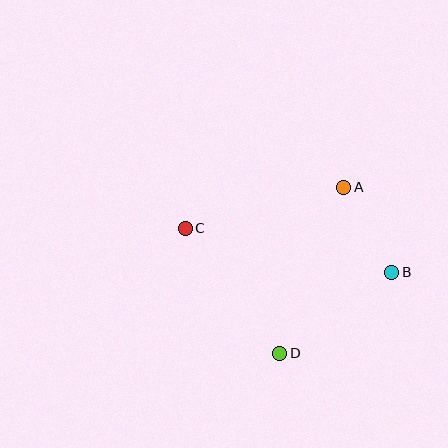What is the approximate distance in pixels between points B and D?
The distance between B and D is approximately 138 pixels.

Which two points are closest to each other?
Points A and B are closest to each other.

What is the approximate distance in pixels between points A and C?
The distance between A and C is approximately 164 pixels.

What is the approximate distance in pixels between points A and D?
The distance between A and D is approximately 178 pixels.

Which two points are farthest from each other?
Points B and C are farthest from each other.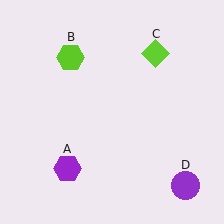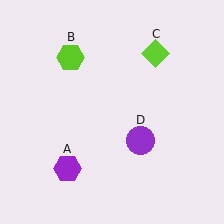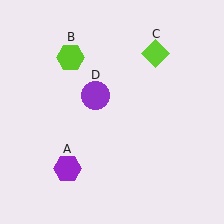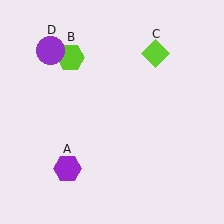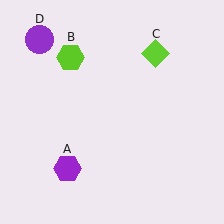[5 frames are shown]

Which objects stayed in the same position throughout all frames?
Purple hexagon (object A) and lime hexagon (object B) and lime diamond (object C) remained stationary.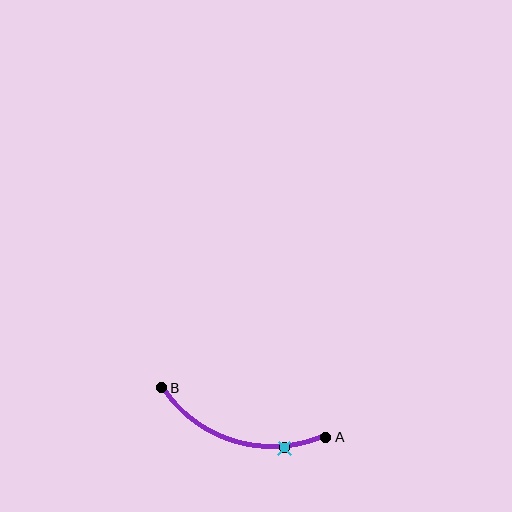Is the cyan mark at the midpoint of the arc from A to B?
No. The cyan mark lies on the arc but is closer to endpoint A. The arc midpoint would be at the point on the curve equidistant along the arc from both A and B.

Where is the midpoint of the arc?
The arc midpoint is the point on the curve farthest from the straight line joining A and B. It sits below that line.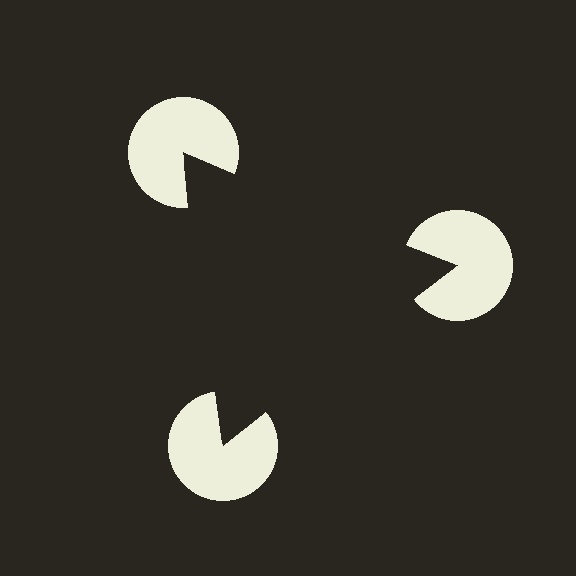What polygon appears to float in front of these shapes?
An illusory triangle — its edges are inferred from the aligned wedge cuts in the pac-man discs, not physically drawn.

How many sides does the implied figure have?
3 sides.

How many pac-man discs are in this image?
There are 3 — one at each vertex of the illusory triangle.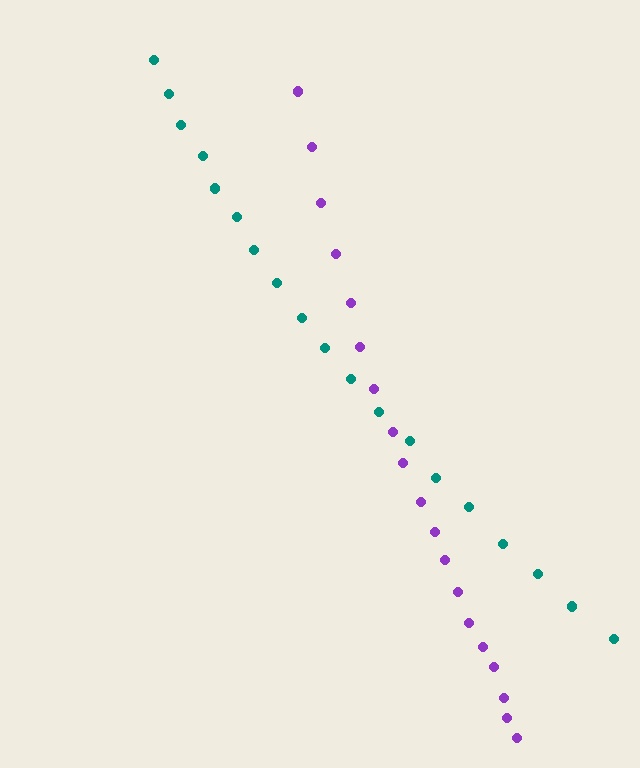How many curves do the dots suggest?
There are 2 distinct paths.